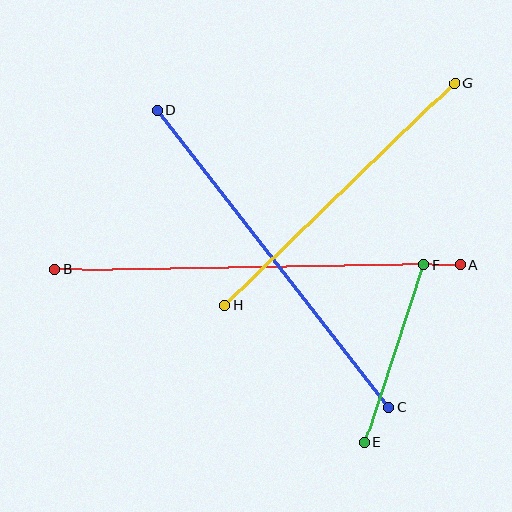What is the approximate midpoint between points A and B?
The midpoint is at approximately (257, 267) pixels.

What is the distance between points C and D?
The distance is approximately 377 pixels.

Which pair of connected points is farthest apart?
Points A and B are farthest apart.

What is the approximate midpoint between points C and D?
The midpoint is at approximately (273, 259) pixels.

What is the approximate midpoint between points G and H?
The midpoint is at approximately (340, 194) pixels.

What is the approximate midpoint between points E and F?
The midpoint is at approximately (394, 354) pixels.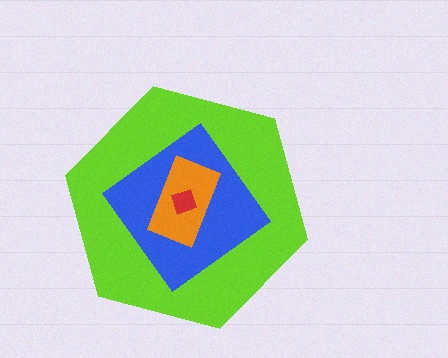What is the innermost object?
The red square.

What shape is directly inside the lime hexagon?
The blue diamond.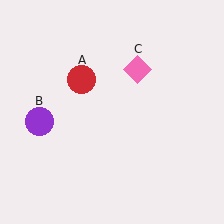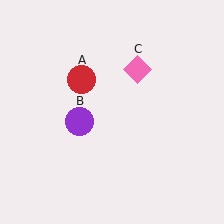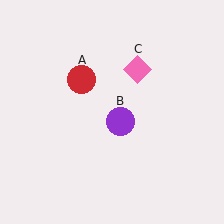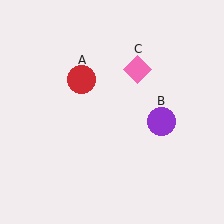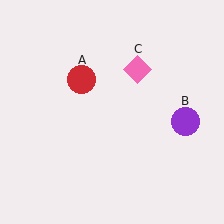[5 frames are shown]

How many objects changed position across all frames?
1 object changed position: purple circle (object B).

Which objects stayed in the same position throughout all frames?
Red circle (object A) and pink diamond (object C) remained stationary.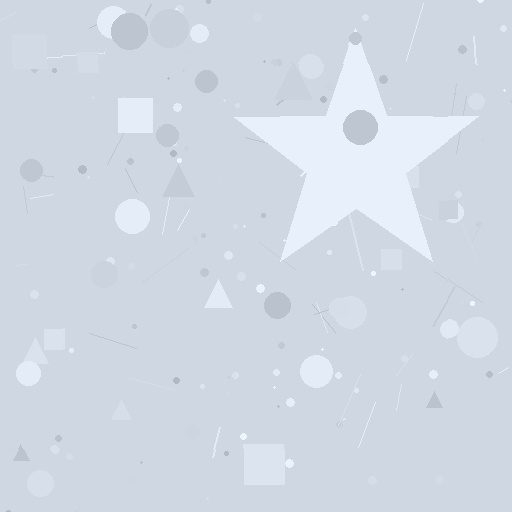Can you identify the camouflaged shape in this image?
The camouflaged shape is a star.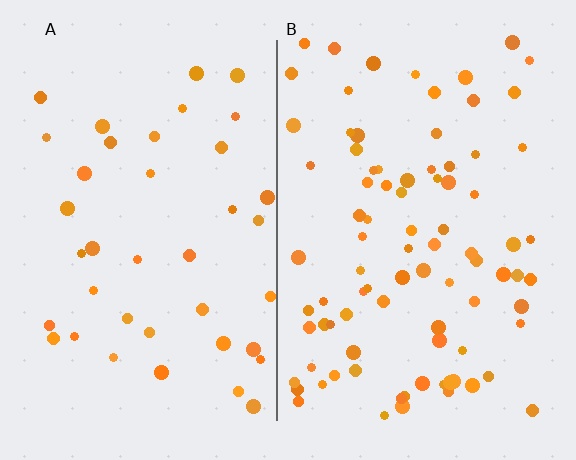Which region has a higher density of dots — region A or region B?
B (the right).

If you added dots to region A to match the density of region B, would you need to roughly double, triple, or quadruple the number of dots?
Approximately double.